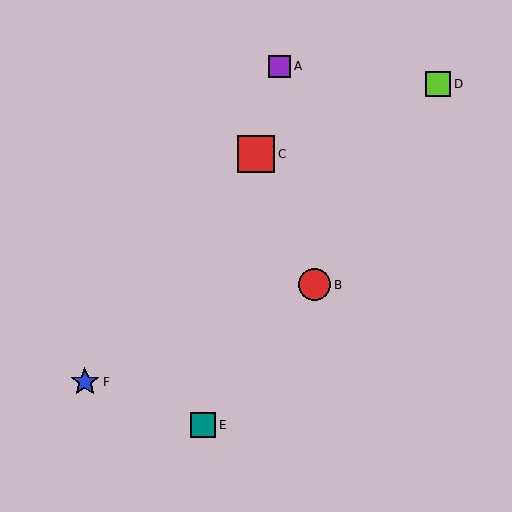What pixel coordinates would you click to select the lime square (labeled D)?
Click at (438, 84) to select the lime square D.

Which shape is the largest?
The red square (labeled C) is the largest.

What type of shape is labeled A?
Shape A is a purple square.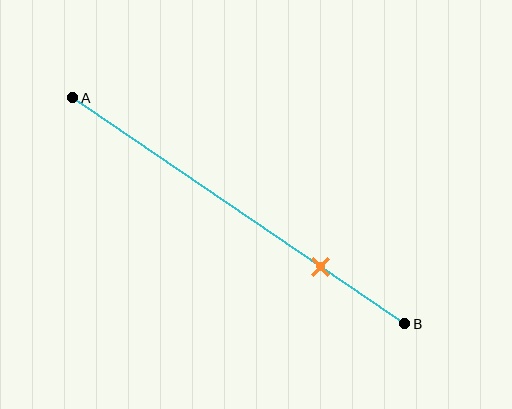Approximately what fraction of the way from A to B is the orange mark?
The orange mark is approximately 75% of the way from A to B.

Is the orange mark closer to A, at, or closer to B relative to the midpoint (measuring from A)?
The orange mark is closer to point B than the midpoint of segment AB.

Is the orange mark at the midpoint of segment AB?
No, the mark is at about 75% from A, not at the 50% midpoint.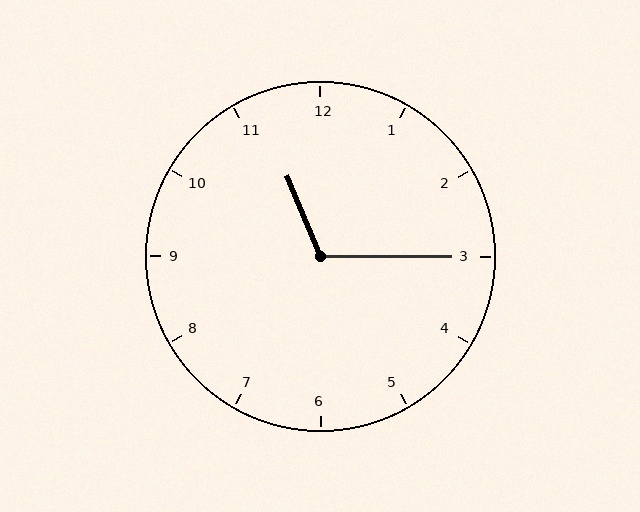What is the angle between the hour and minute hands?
Approximately 112 degrees.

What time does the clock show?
11:15.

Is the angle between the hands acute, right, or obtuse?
It is obtuse.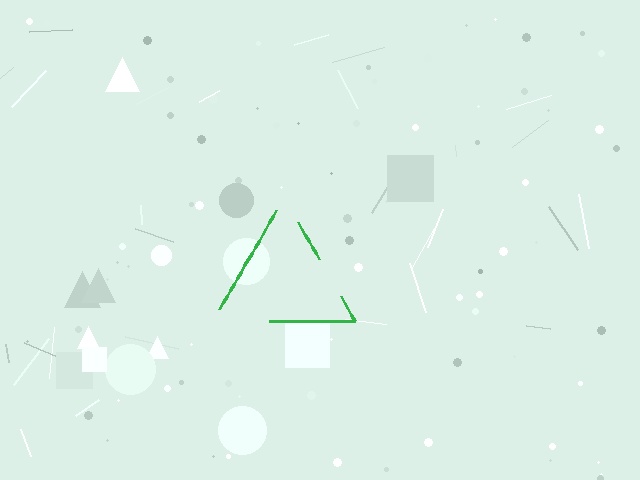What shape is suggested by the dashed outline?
The dashed outline suggests a triangle.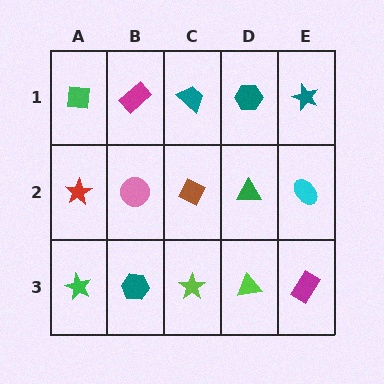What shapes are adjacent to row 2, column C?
A teal trapezoid (row 1, column C), a lime star (row 3, column C), a pink circle (row 2, column B), a green triangle (row 2, column D).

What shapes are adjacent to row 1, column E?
A cyan ellipse (row 2, column E), a teal hexagon (row 1, column D).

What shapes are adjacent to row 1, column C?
A brown diamond (row 2, column C), a magenta rectangle (row 1, column B), a teal hexagon (row 1, column D).